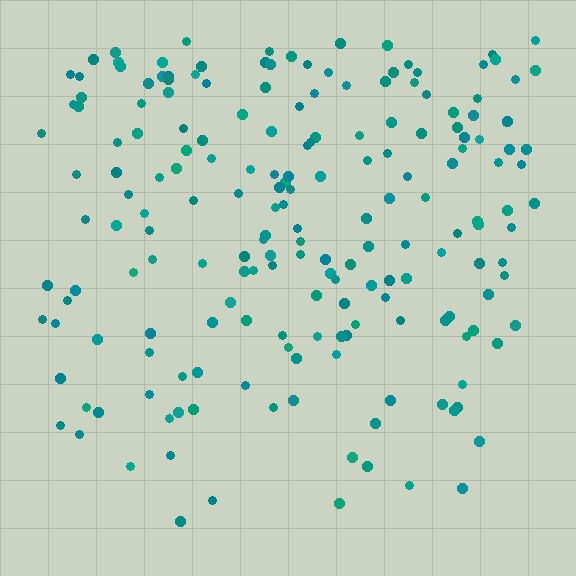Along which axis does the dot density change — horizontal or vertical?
Vertical.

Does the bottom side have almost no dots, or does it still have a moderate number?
Still a moderate number, just noticeably fewer than the top.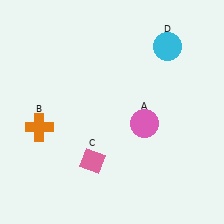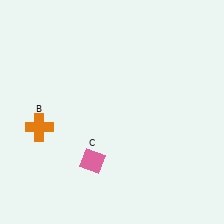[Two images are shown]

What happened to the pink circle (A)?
The pink circle (A) was removed in Image 2. It was in the bottom-right area of Image 1.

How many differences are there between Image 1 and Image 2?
There are 2 differences between the two images.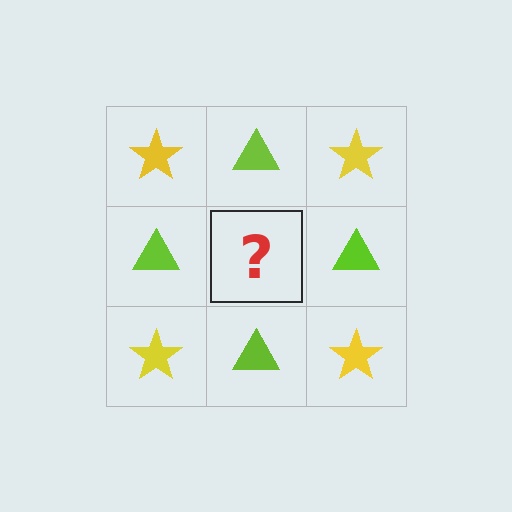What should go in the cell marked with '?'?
The missing cell should contain a yellow star.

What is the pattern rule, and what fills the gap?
The rule is that it alternates yellow star and lime triangle in a checkerboard pattern. The gap should be filled with a yellow star.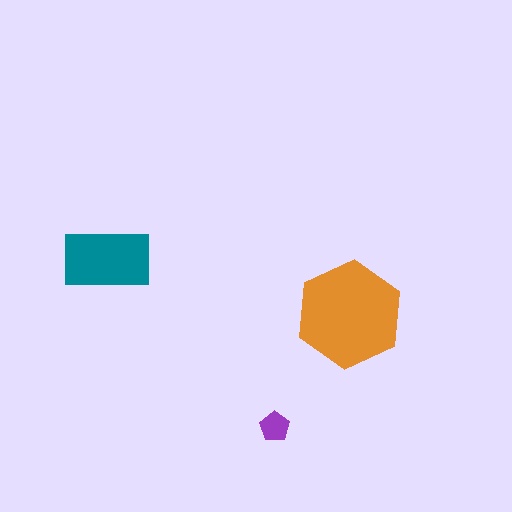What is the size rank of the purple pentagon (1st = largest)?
3rd.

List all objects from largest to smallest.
The orange hexagon, the teal rectangle, the purple pentagon.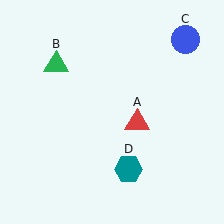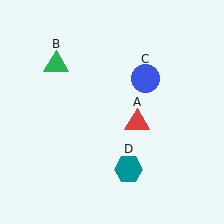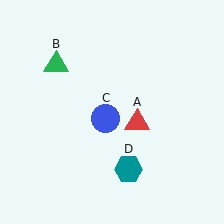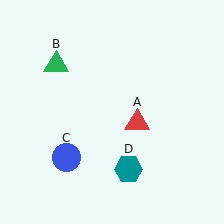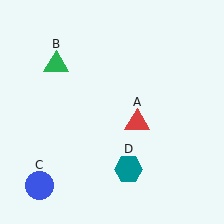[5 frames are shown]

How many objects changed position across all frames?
1 object changed position: blue circle (object C).